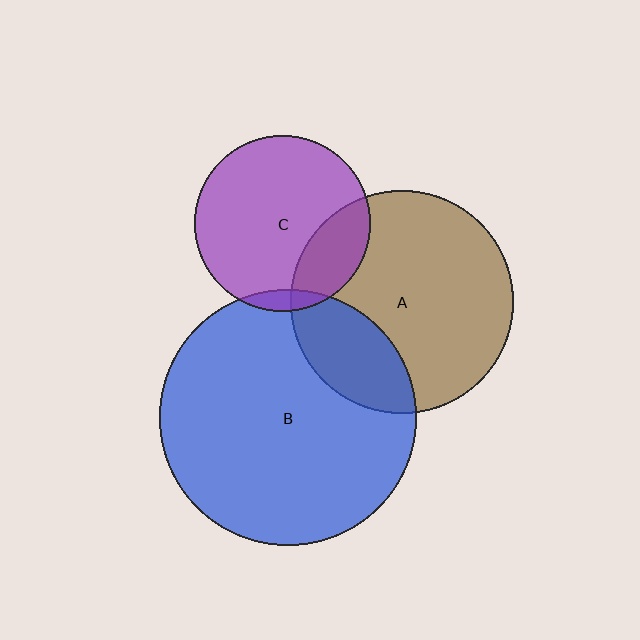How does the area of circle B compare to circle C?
Approximately 2.1 times.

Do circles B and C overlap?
Yes.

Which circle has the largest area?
Circle B (blue).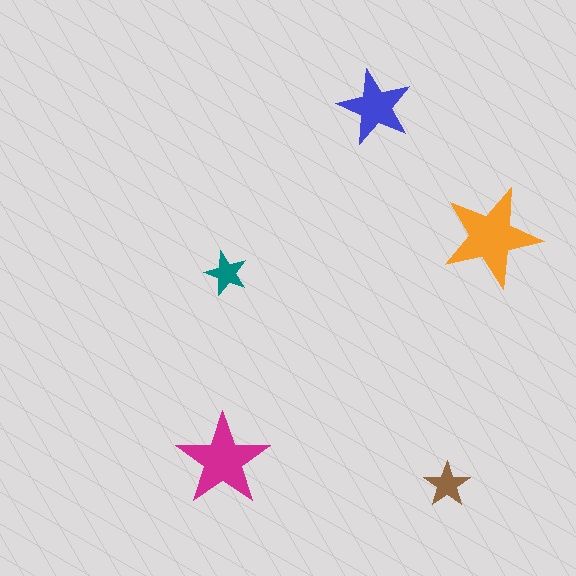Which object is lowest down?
The brown star is bottommost.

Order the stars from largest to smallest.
the orange one, the magenta one, the blue one, the brown one, the teal one.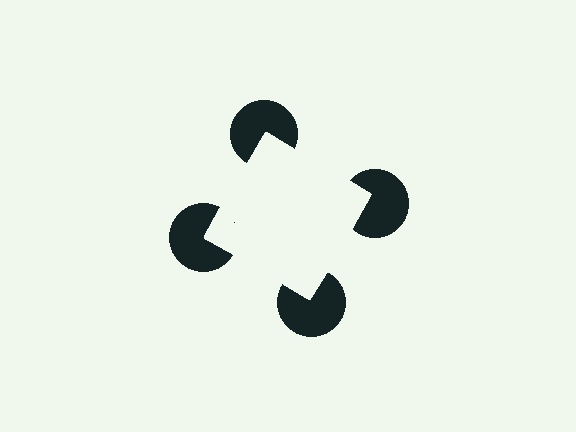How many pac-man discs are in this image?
There are 4 — one at each vertex of the illusory square.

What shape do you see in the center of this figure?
An illusory square — its edges are inferred from the aligned wedge cuts in the pac-man discs, not physically drawn.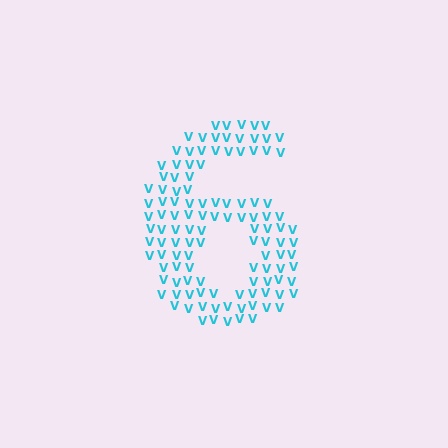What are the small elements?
The small elements are letter V's.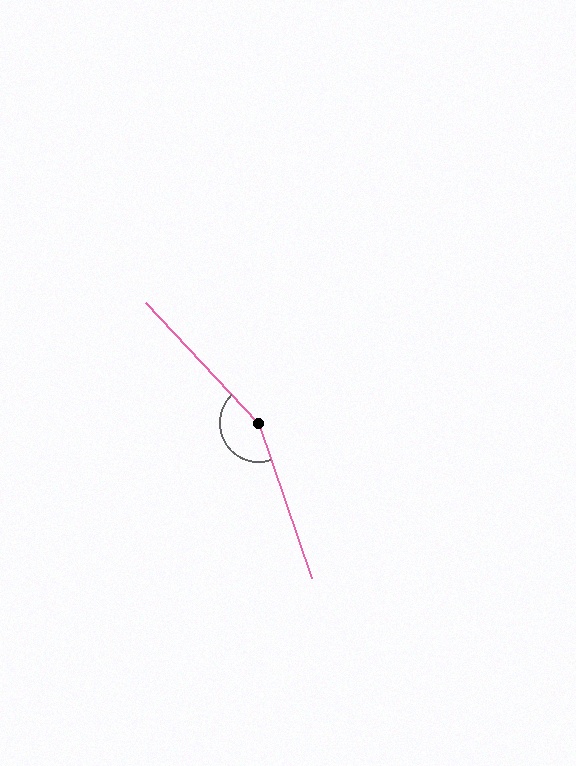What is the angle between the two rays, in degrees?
Approximately 156 degrees.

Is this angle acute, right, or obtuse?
It is obtuse.